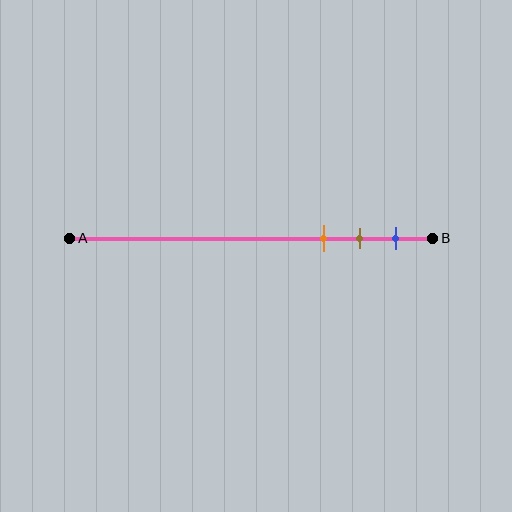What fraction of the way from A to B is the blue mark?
The blue mark is approximately 90% (0.9) of the way from A to B.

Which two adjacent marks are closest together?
The brown and blue marks are the closest adjacent pair.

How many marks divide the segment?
There are 3 marks dividing the segment.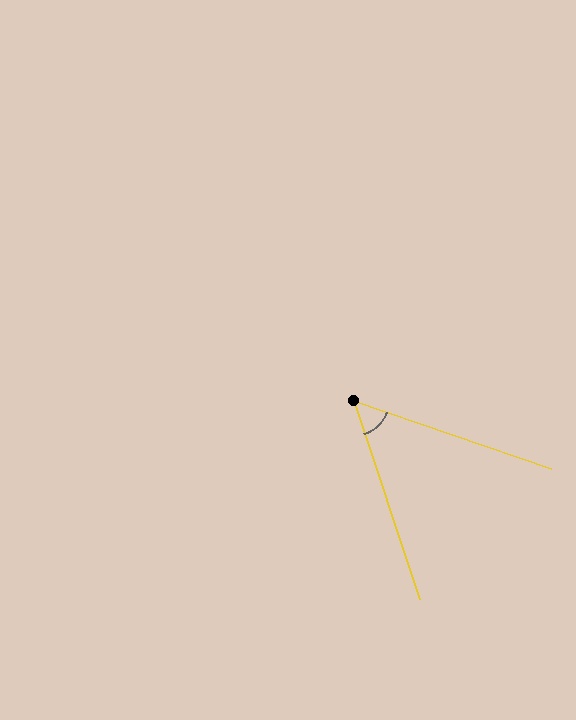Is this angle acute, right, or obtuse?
It is acute.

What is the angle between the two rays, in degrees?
Approximately 52 degrees.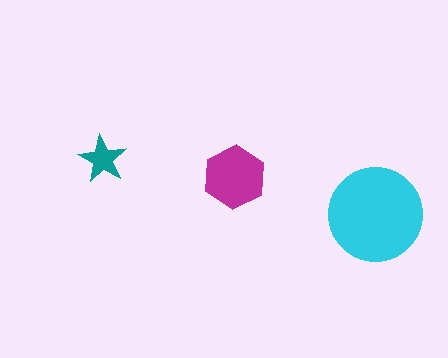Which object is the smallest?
The teal star.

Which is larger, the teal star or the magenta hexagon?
The magenta hexagon.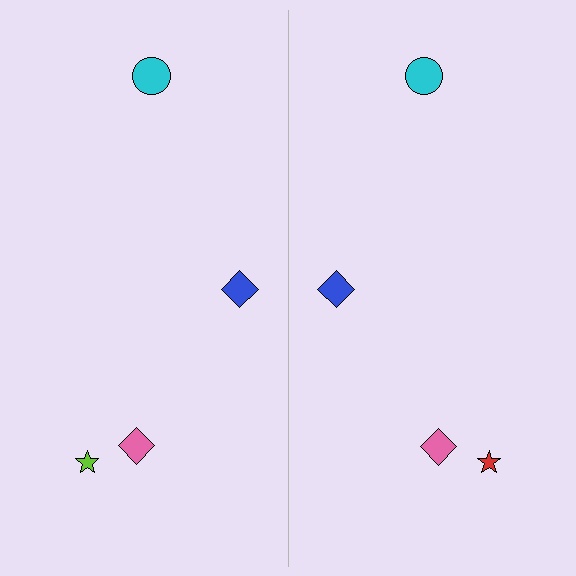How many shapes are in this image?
There are 8 shapes in this image.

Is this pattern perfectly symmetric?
No, the pattern is not perfectly symmetric. The red star on the right side breaks the symmetry — its mirror counterpart is lime.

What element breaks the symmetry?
The red star on the right side breaks the symmetry — its mirror counterpart is lime.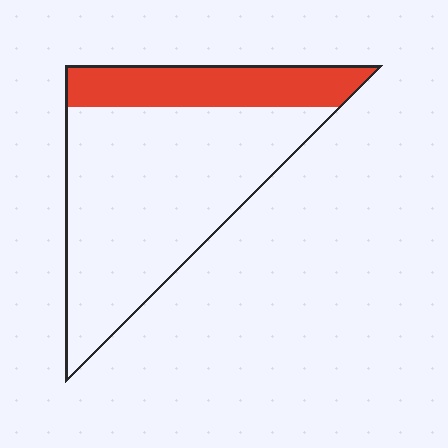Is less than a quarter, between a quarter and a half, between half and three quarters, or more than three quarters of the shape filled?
Less than a quarter.